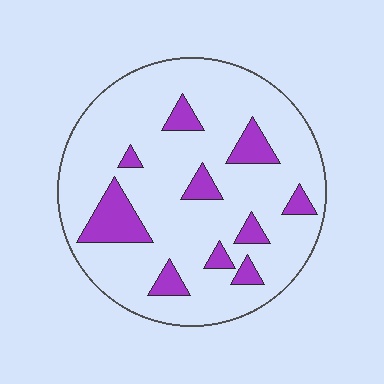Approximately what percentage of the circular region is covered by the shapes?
Approximately 15%.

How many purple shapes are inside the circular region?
10.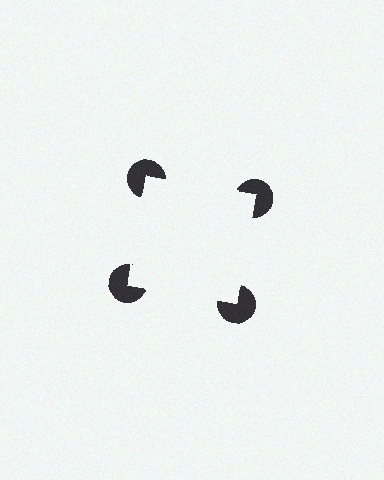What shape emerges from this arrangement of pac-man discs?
An illusory square — its edges are inferred from the aligned wedge cuts in the pac-man discs, not physically drawn.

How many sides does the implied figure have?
4 sides.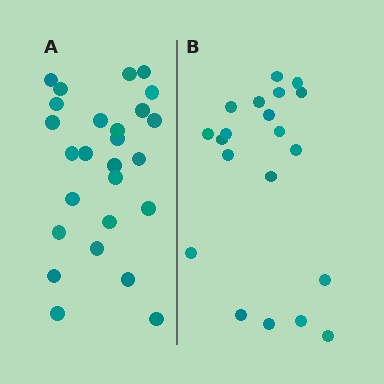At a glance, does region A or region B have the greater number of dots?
Region A (the left region) has more dots.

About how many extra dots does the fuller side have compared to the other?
Region A has about 6 more dots than region B.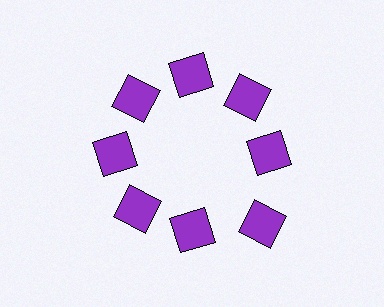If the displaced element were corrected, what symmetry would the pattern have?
It would have 8-fold rotational symmetry — the pattern would map onto itself every 45 degrees.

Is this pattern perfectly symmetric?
No. The 8 purple squares are arranged in a ring, but one element near the 4 o'clock position is pushed outward from the center, breaking the 8-fold rotational symmetry.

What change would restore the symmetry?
The symmetry would be restored by moving it inward, back onto the ring so that all 8 squares sit at equal angles and equal distance from the center.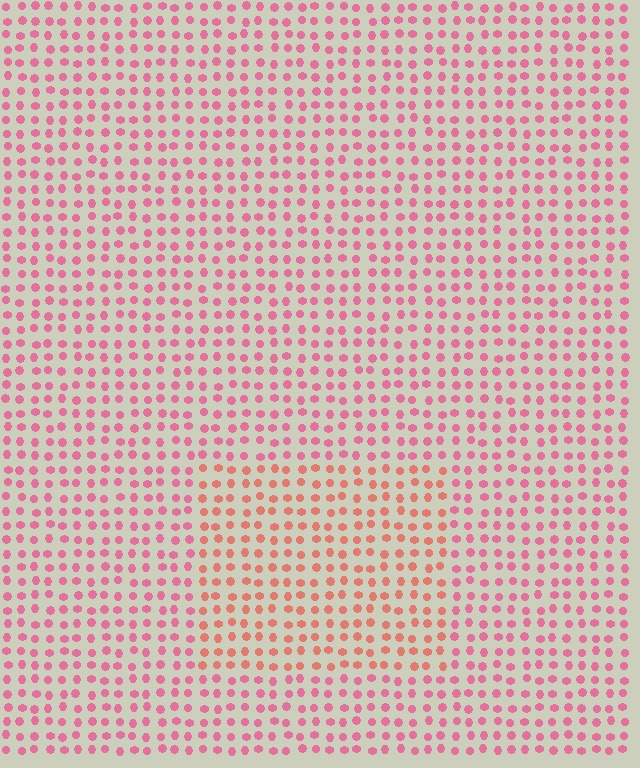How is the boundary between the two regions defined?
The boundary is defined purely by a slight shift in hue (about 29 degrees). Spacing, size, and orientation are identical on both sides.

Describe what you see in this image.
The image is filled with small pink elements in a uniform arrangement. A rectangle-shaped region is visible where the elements are tinted to a slightly different hue, forming a subtle color boundary.